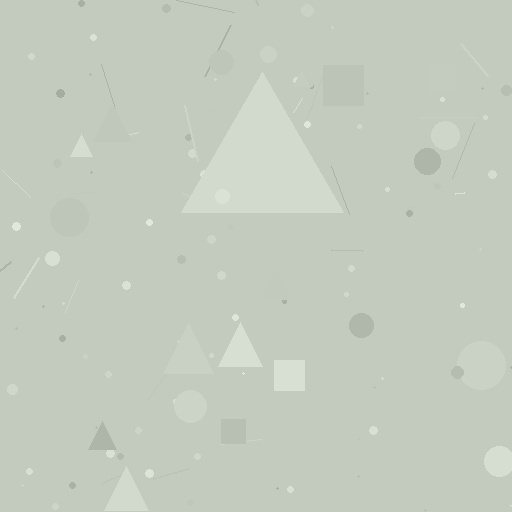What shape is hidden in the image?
A triangle is hidden in the image.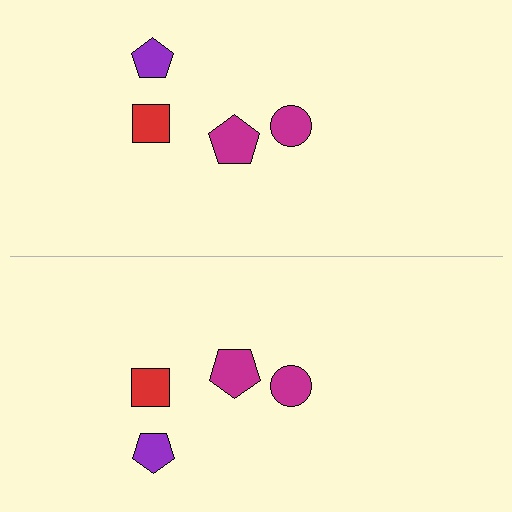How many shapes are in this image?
There are 8 shapes in this image.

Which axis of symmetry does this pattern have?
The pattern has a horizontal axis of symmetry running through the center of the image.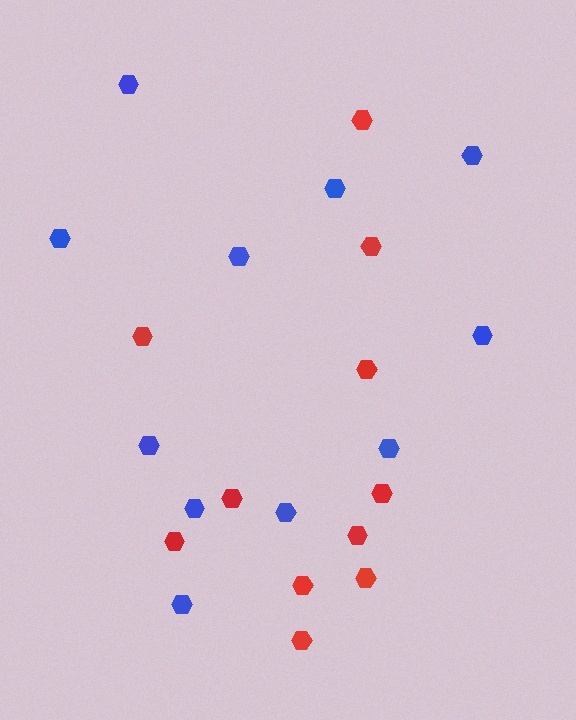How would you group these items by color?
There are 2 groups: one group of red hexagons (11) and one group of blue hexagons (11).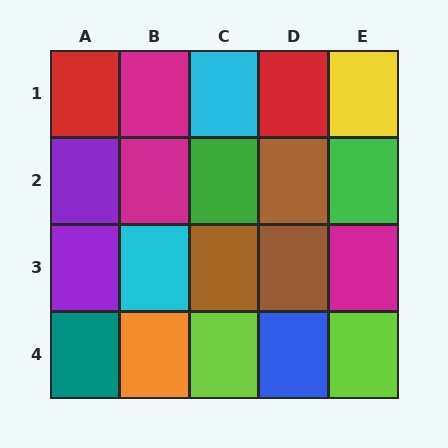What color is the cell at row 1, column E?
Yellow.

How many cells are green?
2 cells are green.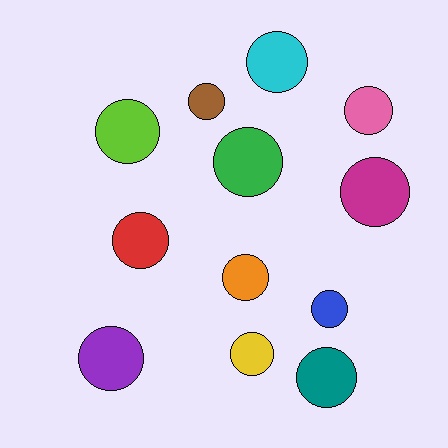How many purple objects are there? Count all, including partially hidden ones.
There is 1 purple object.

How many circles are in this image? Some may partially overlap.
There are 12 circles.